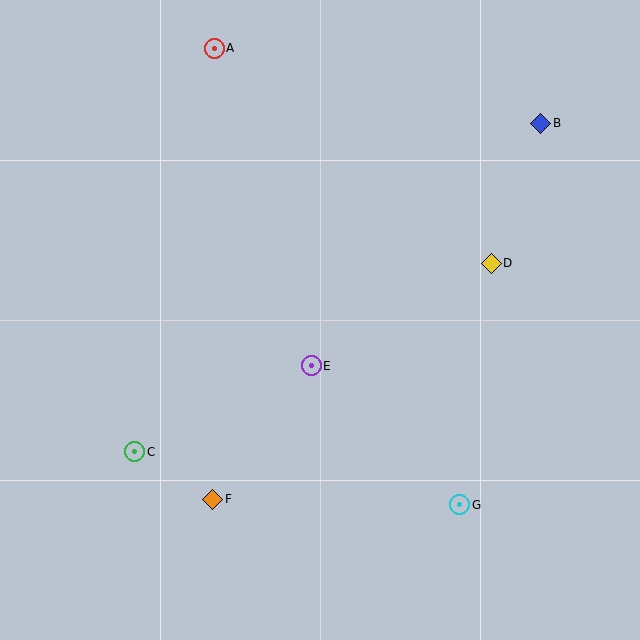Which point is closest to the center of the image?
Point E at (311, 366) is closest to the center.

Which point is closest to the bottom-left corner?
Point C is closest to the bottom-left corner.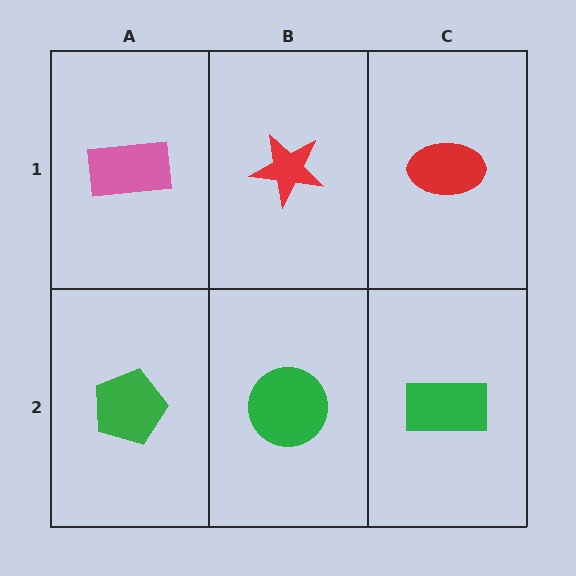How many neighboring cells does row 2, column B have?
3.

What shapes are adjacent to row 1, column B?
A green circle (row 2, column B), a pink rectangle (row 1, column A), a red ellipse (row 1, column C).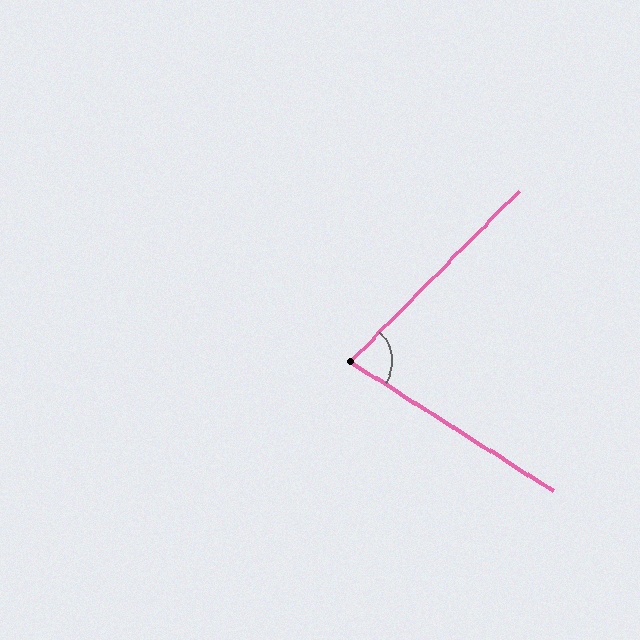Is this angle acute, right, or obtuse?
It is acute.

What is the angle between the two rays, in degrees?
Approximately 78 degrees.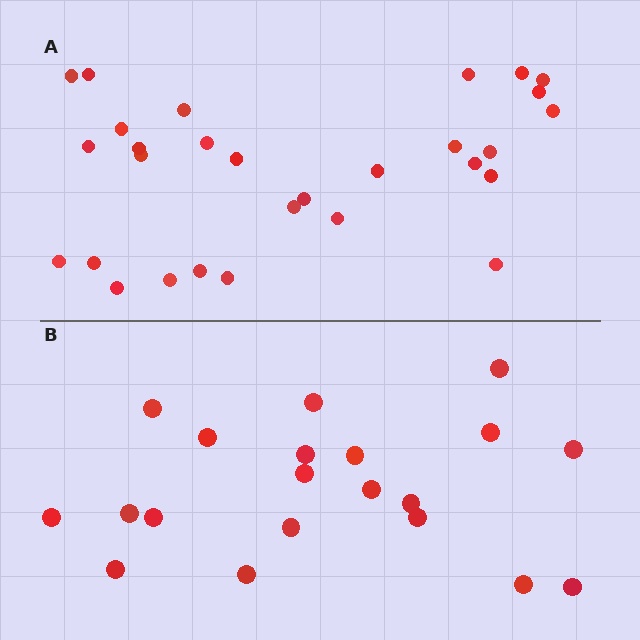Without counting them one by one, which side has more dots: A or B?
Region A (the top region) has more dots.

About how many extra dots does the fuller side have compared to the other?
Region A has roughly 8 or so more dots than region B.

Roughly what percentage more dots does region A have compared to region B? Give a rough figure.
About 45% more.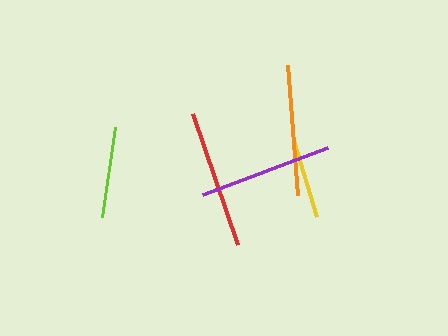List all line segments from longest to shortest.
From longest to shortest: red, purple, orange, lime, yellow.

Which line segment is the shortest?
The yellow line is the shortest at approximately 80 pixels.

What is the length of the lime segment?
The lime segment is approximately 90 pixels long.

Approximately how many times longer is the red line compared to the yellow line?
The red line is approximately 1.7 times the length of the yellow line.